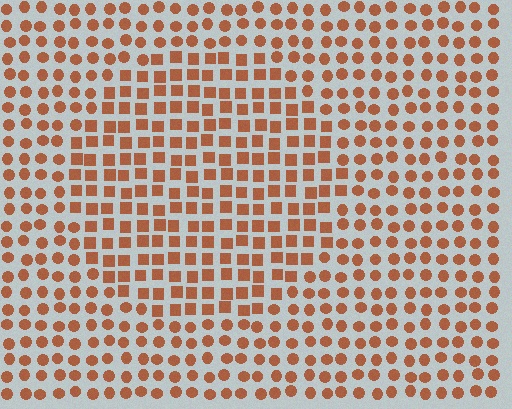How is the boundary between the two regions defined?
The boundary is defined by a change in element shape: squares inside vs. circles outside. All elements share the same color and spacing.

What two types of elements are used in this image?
The image uses squares inside the circle region and circles outside it.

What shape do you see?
I see a circle.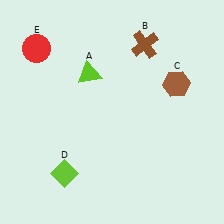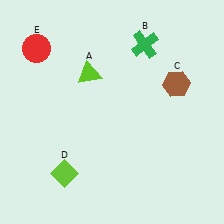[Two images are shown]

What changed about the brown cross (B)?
In Image 1, B is brown. In Image 2, it changed to green.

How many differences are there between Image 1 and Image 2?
There is 1 difference between the two images.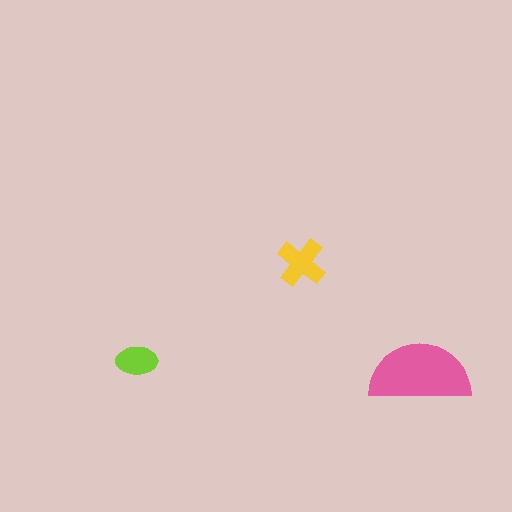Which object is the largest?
The pink semicircle.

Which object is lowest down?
The pink semicircle is bottommost.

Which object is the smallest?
The lime ellipse.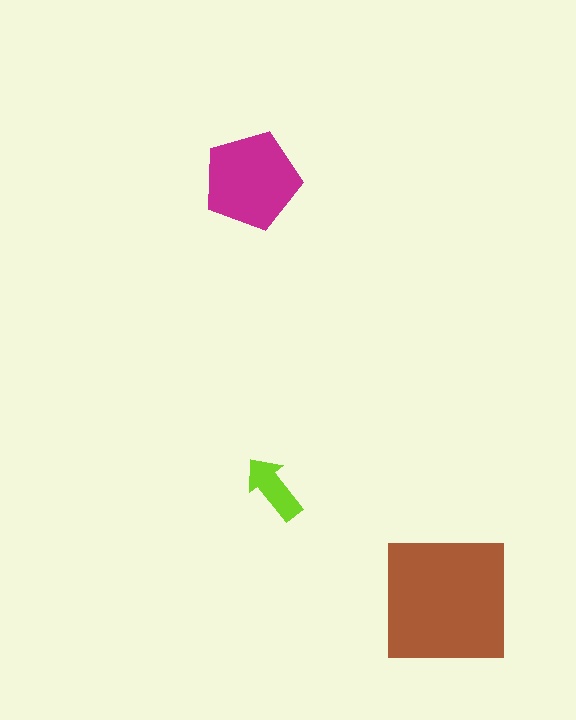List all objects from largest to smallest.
The brown square, the magenta pentagon, the lime arrow.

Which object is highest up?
The magenta pentagon is topmost.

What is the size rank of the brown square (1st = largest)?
1st.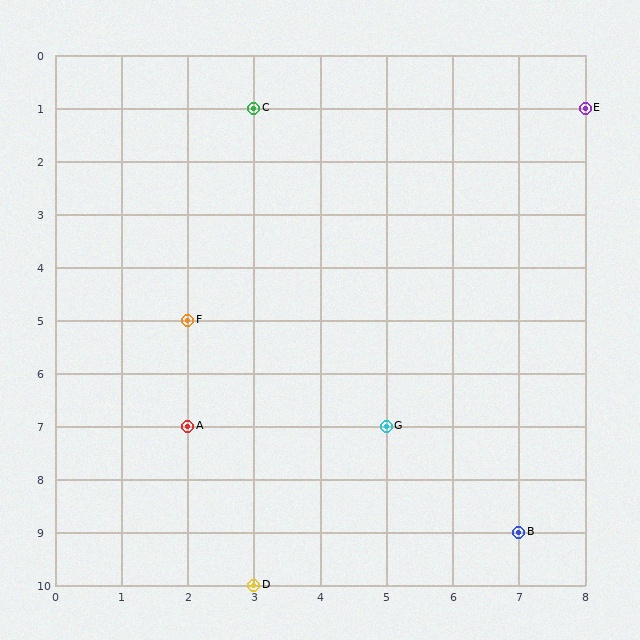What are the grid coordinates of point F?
Point F is at grid coordinates (2, 5).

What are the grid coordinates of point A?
Point A is at grid coordinates (2, 7).